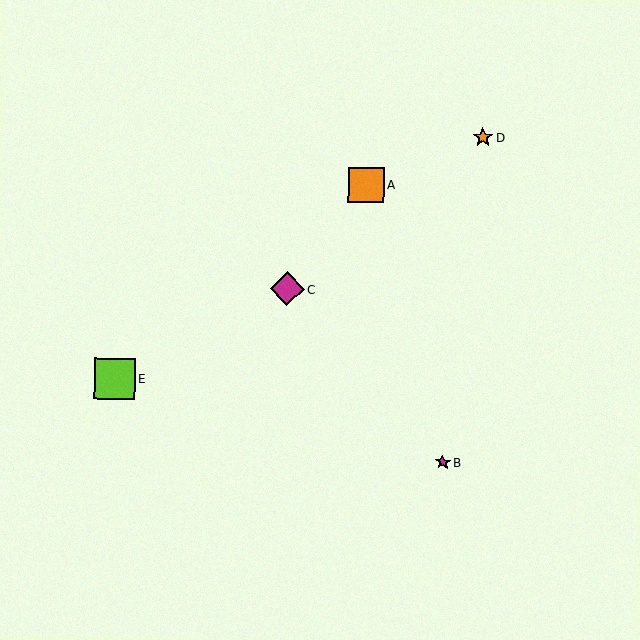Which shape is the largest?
The lime square (labeled E) is the largest.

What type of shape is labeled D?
Shape D is an orange star.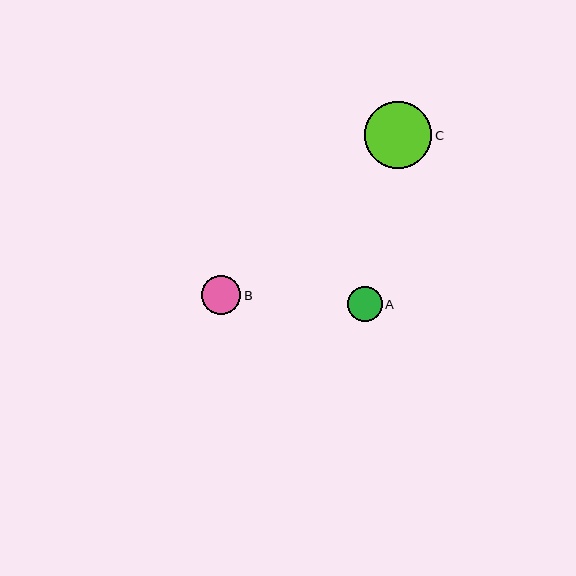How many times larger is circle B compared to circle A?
Circle B is approximately 1.1 times the size of circle A.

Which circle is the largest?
Circle C is the largest with a size of approximately 67 pixels.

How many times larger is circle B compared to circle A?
Circle B is approximately 1.1 times the size of circle A.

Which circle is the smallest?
Circle A is the smallest with a size of approximately 35 pixels.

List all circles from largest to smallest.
From largest to smallest: C, B, A.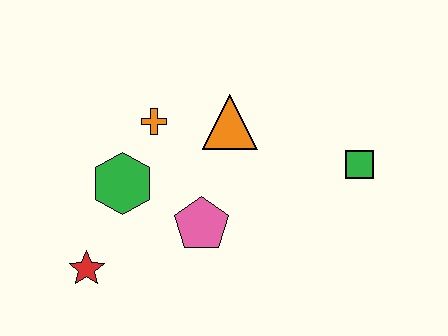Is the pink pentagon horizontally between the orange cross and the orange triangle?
Yes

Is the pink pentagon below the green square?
Yes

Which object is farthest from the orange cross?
The green square is farthest from the orange cross.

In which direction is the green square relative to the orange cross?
The green square is to the right of the orange cross.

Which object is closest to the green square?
The orange triangle is closest to the green square.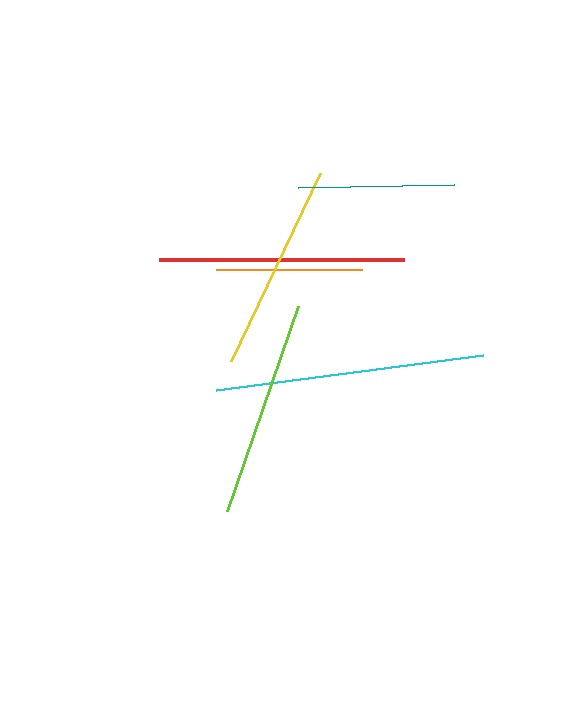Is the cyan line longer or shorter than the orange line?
The cyan line is longer than the orange line.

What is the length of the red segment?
The red segment is approximately 244 pixels long.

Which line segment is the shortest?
The orange line is the shortest at approximately 145 pixels.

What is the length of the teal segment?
The teal segment is approximately 156 pixels long.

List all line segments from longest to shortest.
From longest to shortest: cyan, red, lime, yellow, teal, orange.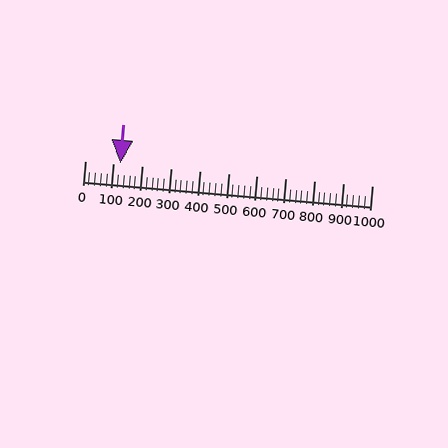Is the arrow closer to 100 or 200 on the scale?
The arrow is closer to 100.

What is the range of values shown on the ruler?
The ruler shows values from 0 to 1000.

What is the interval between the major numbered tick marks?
The major tick marks are spaced 100 units apart.